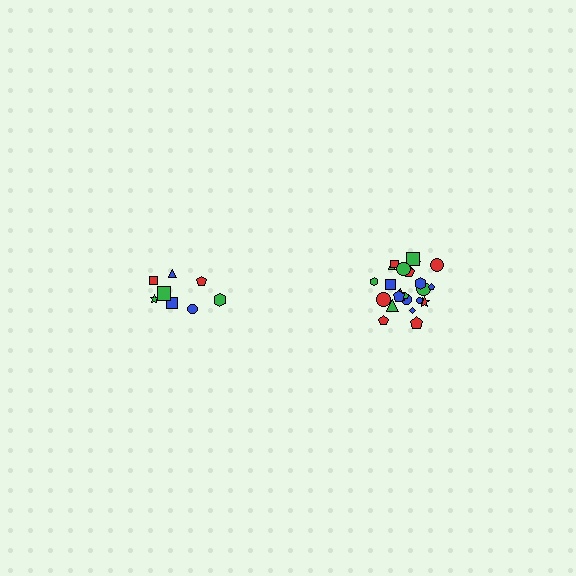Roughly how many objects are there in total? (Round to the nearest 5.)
Roughly 35 objects in total.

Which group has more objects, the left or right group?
The right group.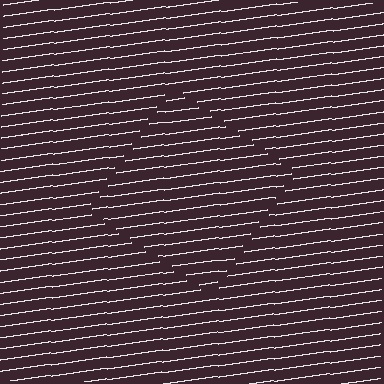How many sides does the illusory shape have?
4 sides — the line-ends trace a square.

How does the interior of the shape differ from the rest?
The interior of the shape contains the same grating, shifted by half a period — the contour is defined by the phase discontinuity where line-ends from the inner and outer gratings abut.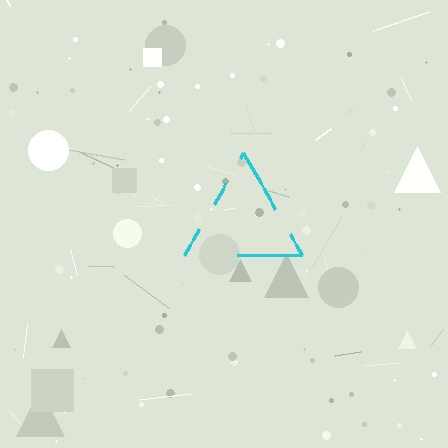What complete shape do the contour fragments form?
The contour fragments form a triangle.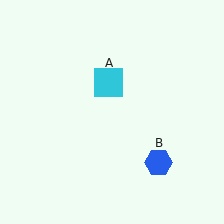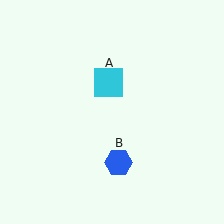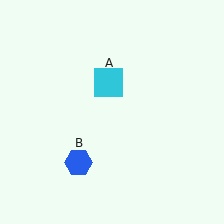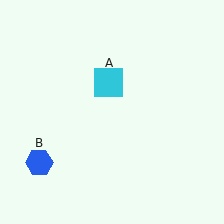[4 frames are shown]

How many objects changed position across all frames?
1 object changed position: blue hexagon (object B).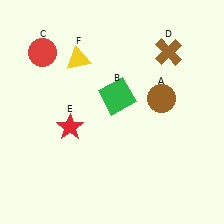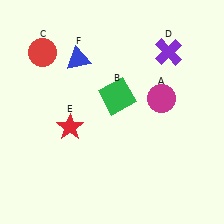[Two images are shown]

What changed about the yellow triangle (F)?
In Image 1, F is yellow. In Image 2, it changed to blue.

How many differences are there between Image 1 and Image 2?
There are 3 differences between the two images.